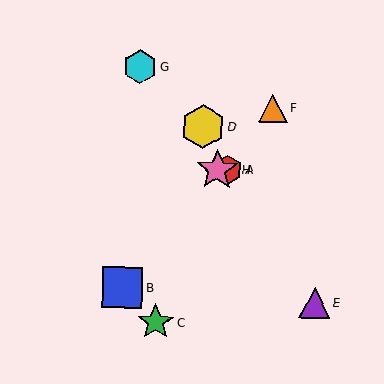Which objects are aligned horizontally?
Objects A, H are aligned horizontally.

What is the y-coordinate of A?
Object A is at y≈170.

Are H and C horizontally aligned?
No, H is at y≈170 and C is at y≈322.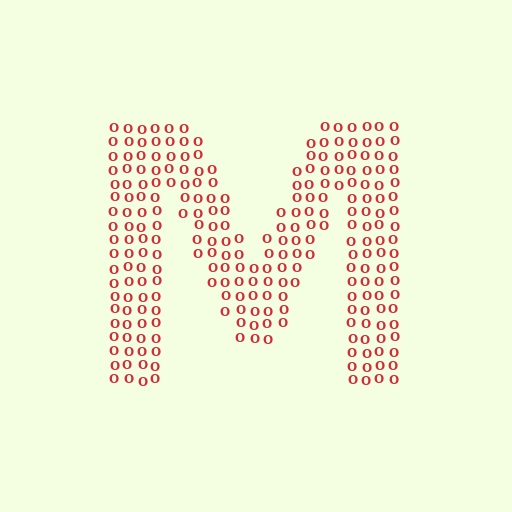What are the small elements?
The small elements are letter O's.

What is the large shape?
The large shape is the letter M.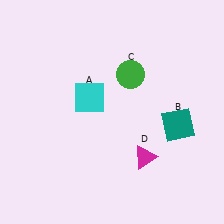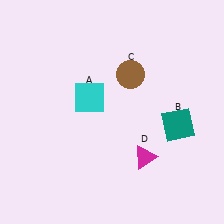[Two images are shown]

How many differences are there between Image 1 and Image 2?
There is 1 difference between the two images.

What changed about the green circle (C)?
In Image 1, C is green. In Image 2, it changed to brown.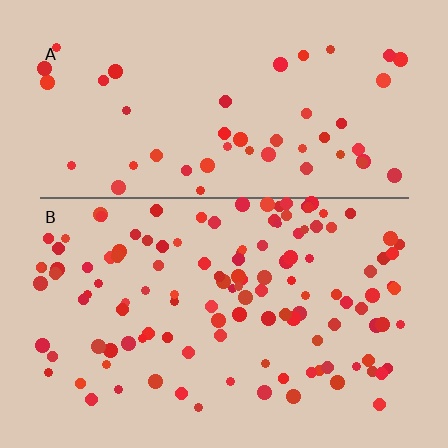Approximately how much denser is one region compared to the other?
Approximately 2.5× — region B over region A.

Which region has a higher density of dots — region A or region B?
B (the bottom).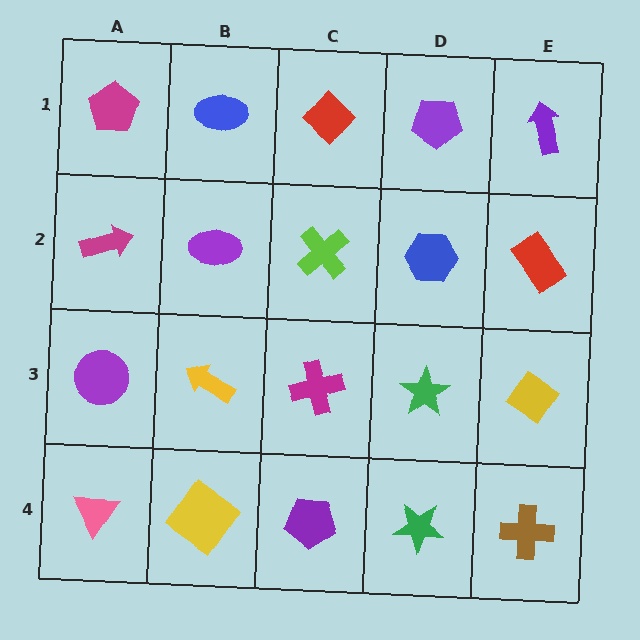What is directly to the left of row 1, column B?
A magenta pentagon.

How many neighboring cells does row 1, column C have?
3.